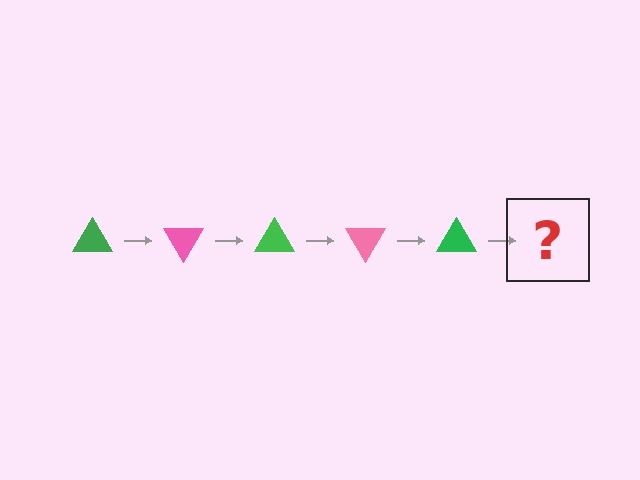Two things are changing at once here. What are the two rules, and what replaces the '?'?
The two rules are that it rotates 60 degrees each step and the color cycles through green and pink. The '?' should be a pink triangle, rotated 300 degrees from the start.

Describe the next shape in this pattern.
It should be a pink triangle, rotated 300 degrees from the start.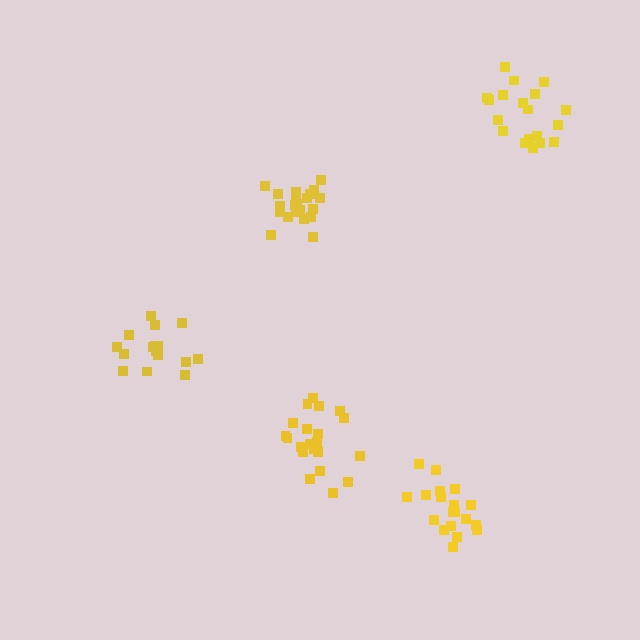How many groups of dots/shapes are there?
There are 5 groups.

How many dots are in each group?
Group 1: 16 dots, Group 2: 19 dots, Group 3: 21 dots, Group 4: 19 dots, Group 5: 21 dots (96 total).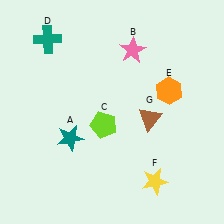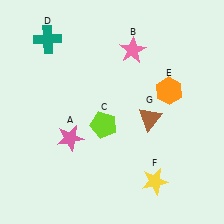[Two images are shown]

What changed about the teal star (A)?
In Image 1, A is teal. In Image 2, it changed to pink.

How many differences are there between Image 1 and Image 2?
There is 1 difference between the two images.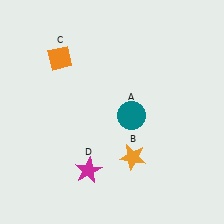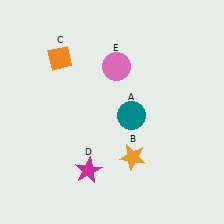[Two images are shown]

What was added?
A pink circle (E) was added in Image 2.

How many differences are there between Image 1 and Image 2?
There is 1 difference between the two images.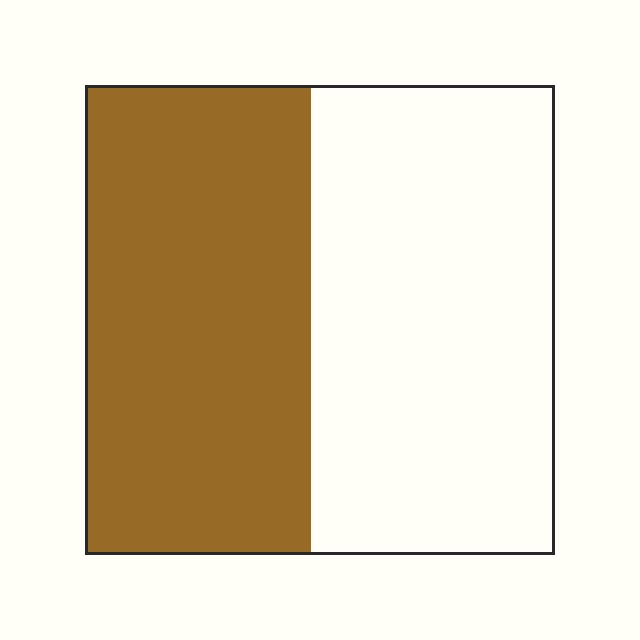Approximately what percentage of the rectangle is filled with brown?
Approximately 50%.